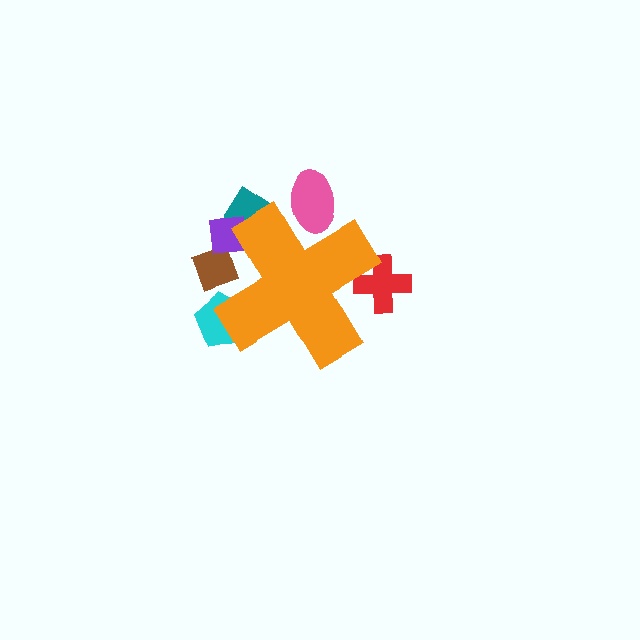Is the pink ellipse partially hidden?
Yes, the pink ellipse is partially hidden behind the orange cross.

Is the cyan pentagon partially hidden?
Yes, the cyan pentagon is partially hidden behind the orange cross.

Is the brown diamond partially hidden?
Yes, the brown diamond is partially hidden behind the orange cross.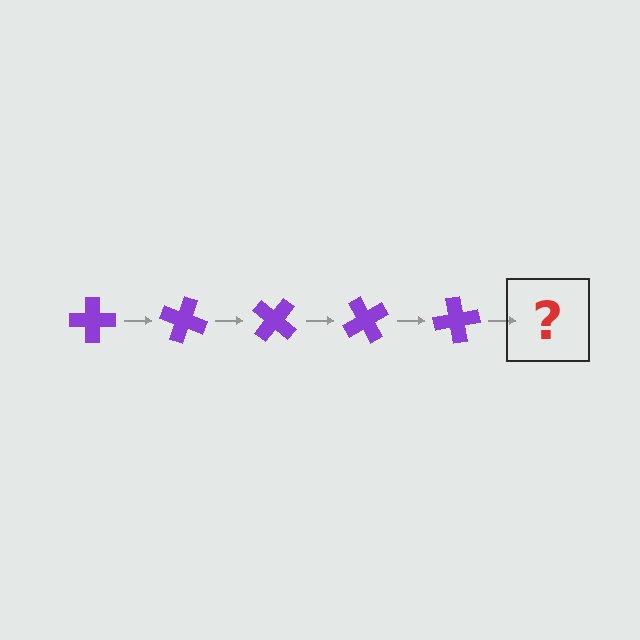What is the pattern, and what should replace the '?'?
The pattern is that the cross rotates 20 degrees each step. The '?' should be a purple cross rotated 100 degrees.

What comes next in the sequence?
The next element should be a purple cross rotated 100 degrees.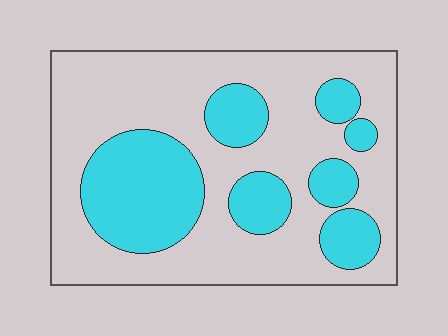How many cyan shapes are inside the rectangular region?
7.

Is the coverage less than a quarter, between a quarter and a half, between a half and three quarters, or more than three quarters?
Between a quarter and a half.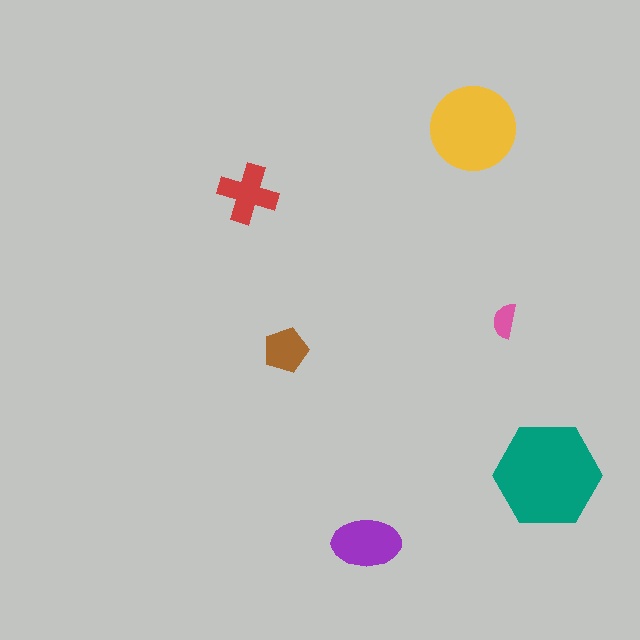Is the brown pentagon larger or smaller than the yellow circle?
Smaller.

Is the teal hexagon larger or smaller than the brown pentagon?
Larger.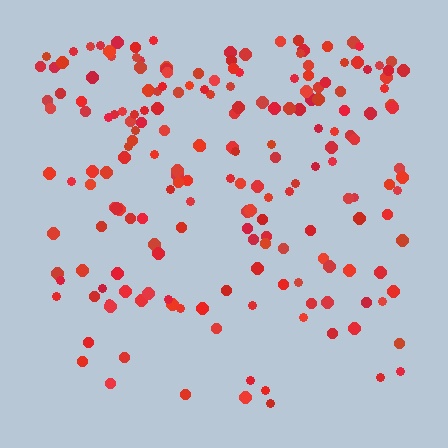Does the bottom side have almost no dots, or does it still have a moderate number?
Still a moderate number, just noticeably fewer than the top.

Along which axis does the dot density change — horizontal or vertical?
Vertical.